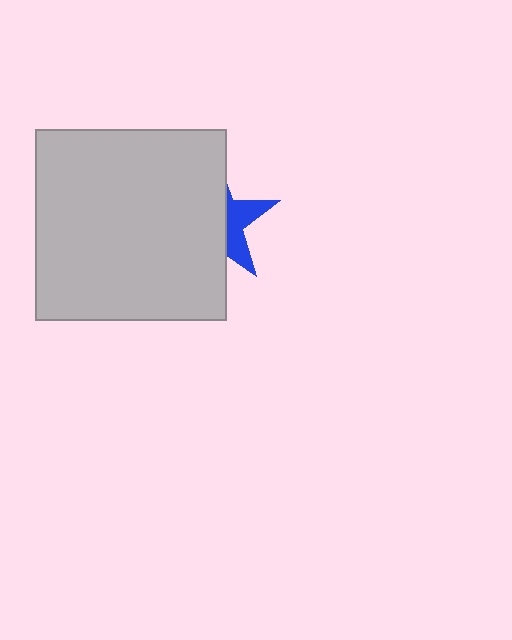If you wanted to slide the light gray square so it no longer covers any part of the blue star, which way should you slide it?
Slide it left — that is the most direct way to separate the two shapes.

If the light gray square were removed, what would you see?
You would see the complete blue star.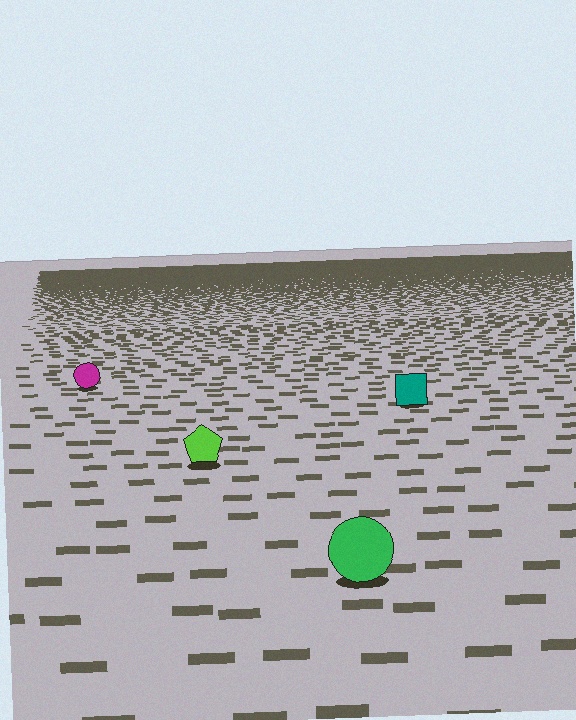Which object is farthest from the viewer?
The magenta circle is farthest from the viewer. It appears smaller and the ground texture around it is denser.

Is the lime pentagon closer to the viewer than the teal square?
Yes. The lime pentagon is closer — you can tell from the texture gradient: the ground texture is coarser near it.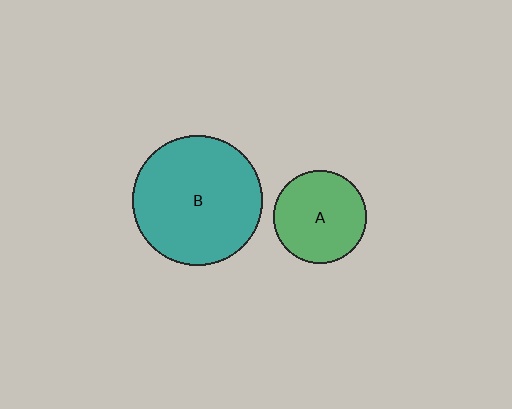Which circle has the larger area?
Circle B (teal).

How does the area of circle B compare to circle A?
Approximately 1.9 times.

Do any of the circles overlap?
No, none of the circles overlap.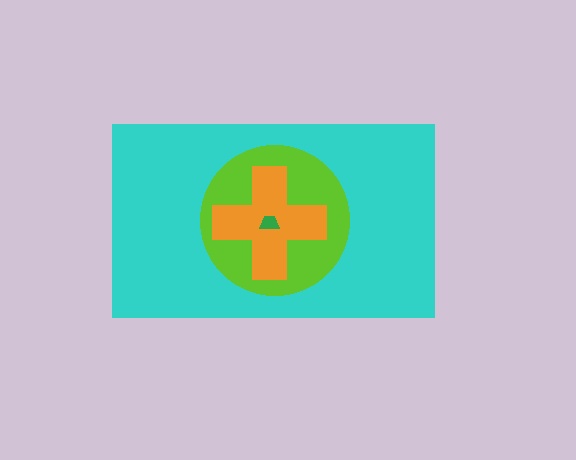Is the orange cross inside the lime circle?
Yes.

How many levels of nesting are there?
4.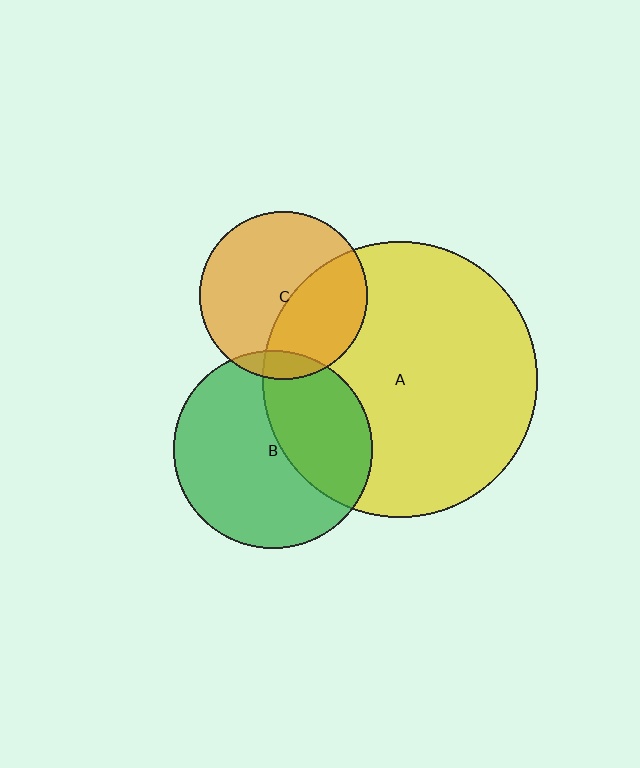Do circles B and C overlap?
Yes.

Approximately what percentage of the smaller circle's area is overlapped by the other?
Approximately 10%.